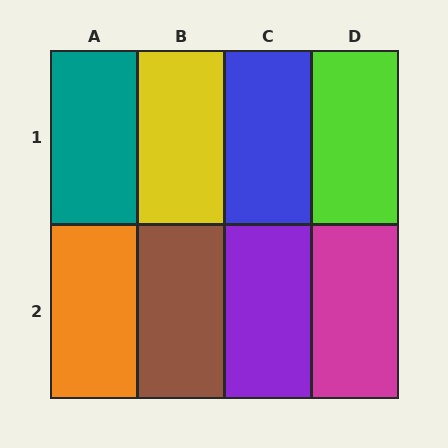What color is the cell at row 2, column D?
Magenta.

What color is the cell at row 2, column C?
Purple.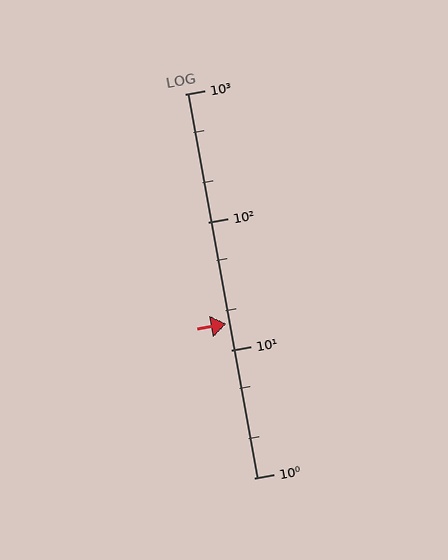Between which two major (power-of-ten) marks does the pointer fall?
The pointer is between 10 and 100.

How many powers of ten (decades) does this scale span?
The scale spans 3 decades, from 1 to 1000.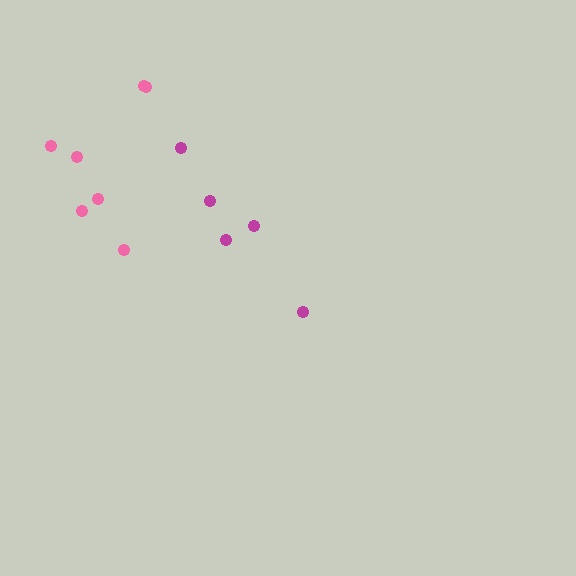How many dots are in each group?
Group 1: 7 dots, Group 2: 5 dots (12 total).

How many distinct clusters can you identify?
There are 2 distinct clusters.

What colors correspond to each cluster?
The clusters are colored: pink, magenta.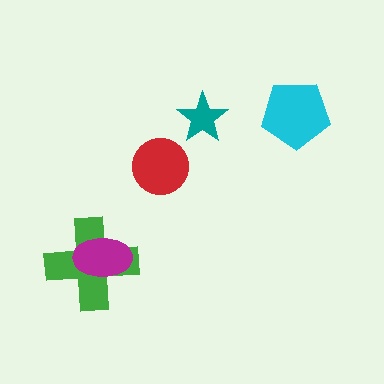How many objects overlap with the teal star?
0 objects overlap with the teal star.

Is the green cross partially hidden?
Yes, it is partially covered by another shape.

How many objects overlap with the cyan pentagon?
0 objects overlap with the cyan pentagon.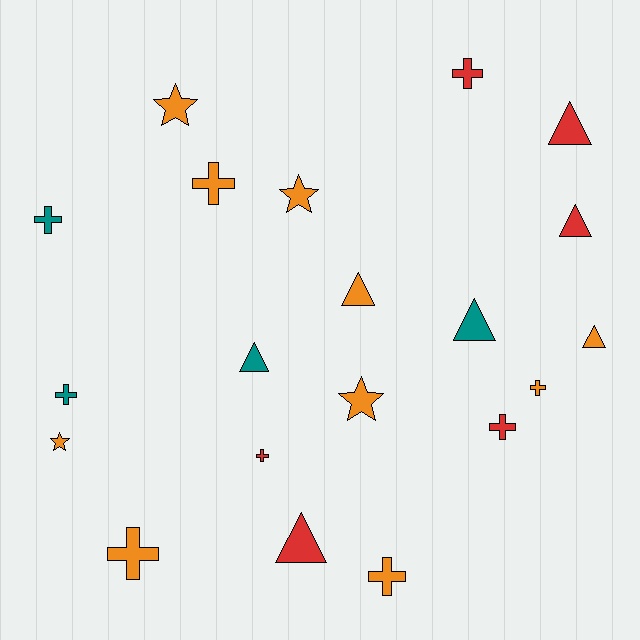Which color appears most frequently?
Orange, with 10 objects.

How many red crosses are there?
There are 3 red crosses.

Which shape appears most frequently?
Cross, with 9 objects.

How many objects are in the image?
There are 20 objects.